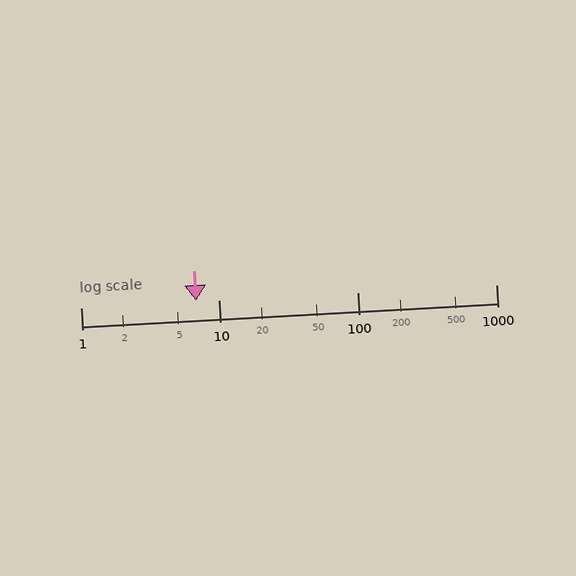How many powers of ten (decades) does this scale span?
The scale spans 3 decades, from 1 to 1000.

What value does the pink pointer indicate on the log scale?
The pointer indicates approximately 6.8.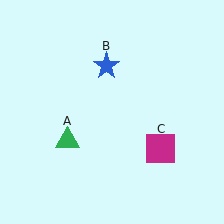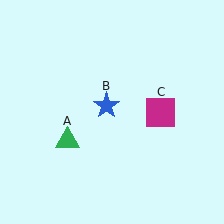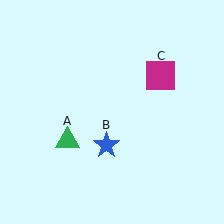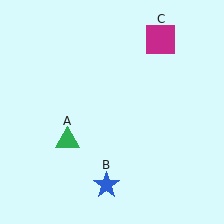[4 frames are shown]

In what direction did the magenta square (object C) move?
The magenta square (object C) moved up.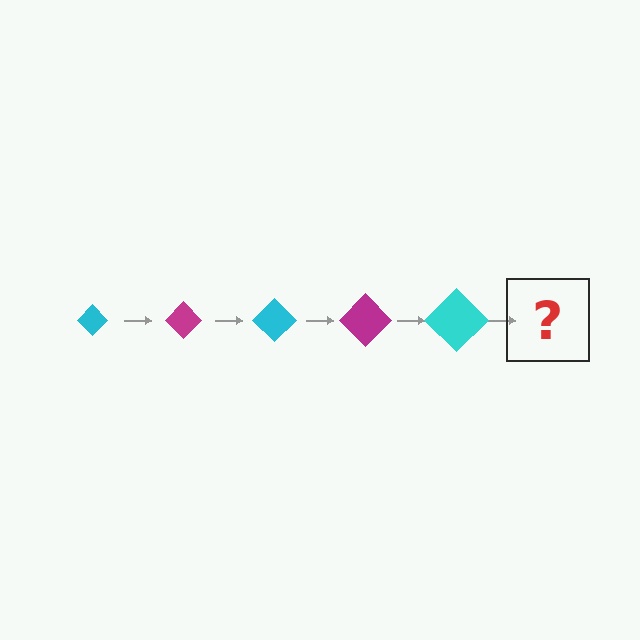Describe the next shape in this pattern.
It should be a magenta diamond, larger than the previous one.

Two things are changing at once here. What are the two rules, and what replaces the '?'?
The two rules are that the diamond grows larger each step and the color cycles through cyan and magenta. The '?' should be a magenta diamond, larger than the previous one.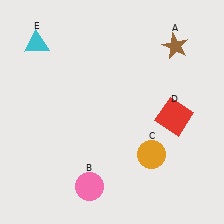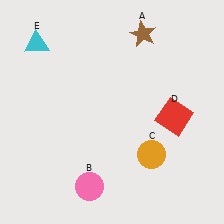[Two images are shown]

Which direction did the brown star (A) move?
The brown star (A) moved left.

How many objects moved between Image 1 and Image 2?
1 object moved between the two images.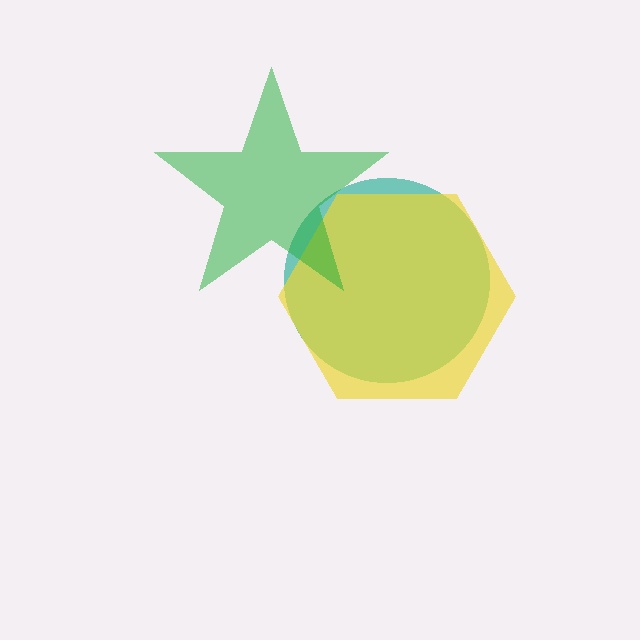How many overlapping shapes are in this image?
There are 3 overlapping shapes in the image.